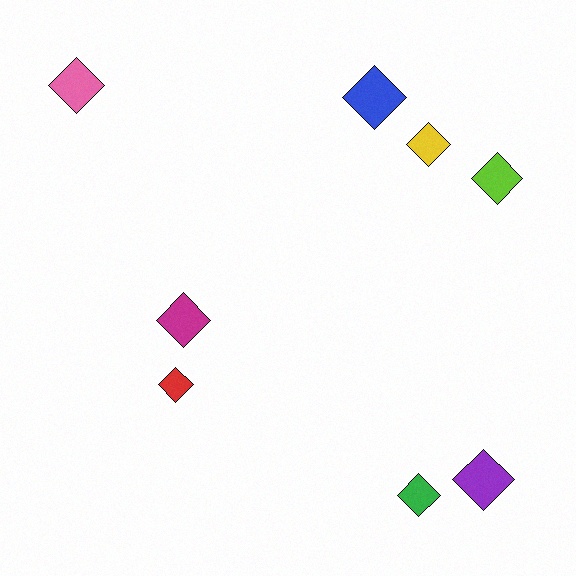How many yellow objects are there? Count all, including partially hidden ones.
There is 1 yellow object.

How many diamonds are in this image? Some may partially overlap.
There are 8 diamonds.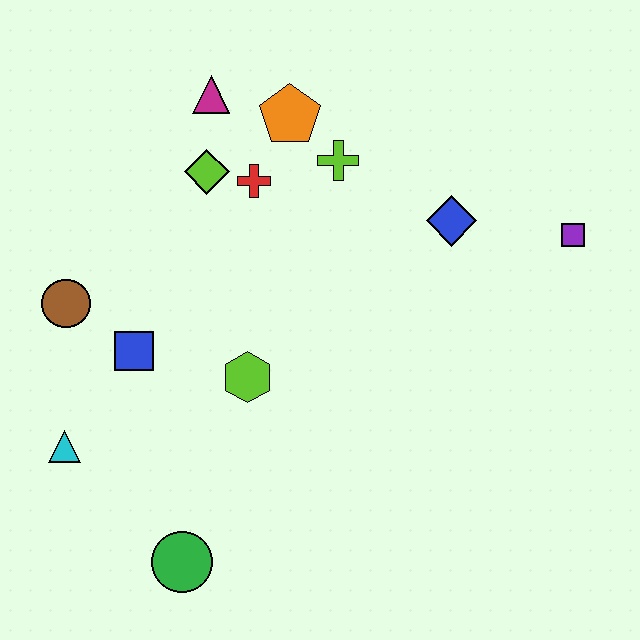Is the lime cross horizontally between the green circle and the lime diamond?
No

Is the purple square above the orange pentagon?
No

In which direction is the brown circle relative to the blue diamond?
The brown circle is to the left of the blue diamond.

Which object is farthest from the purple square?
The cyan triangle is farthest from the purple square.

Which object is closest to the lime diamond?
The red cross is closest to the lime diamond.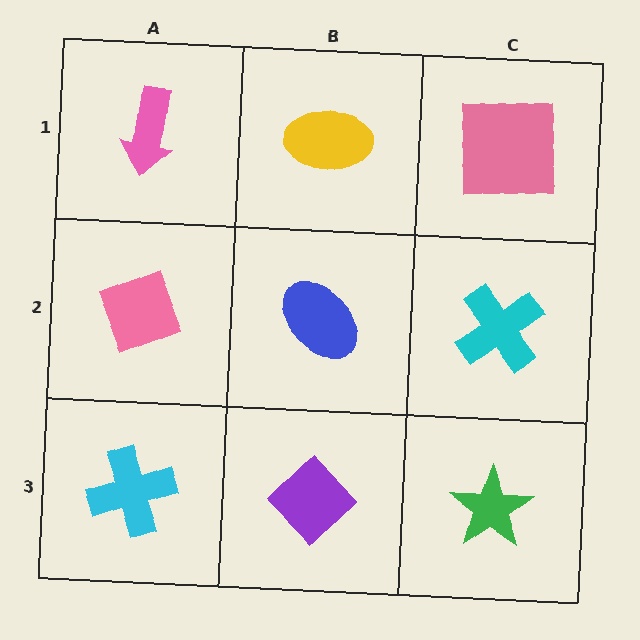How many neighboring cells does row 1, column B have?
3.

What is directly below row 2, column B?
A purple diamond.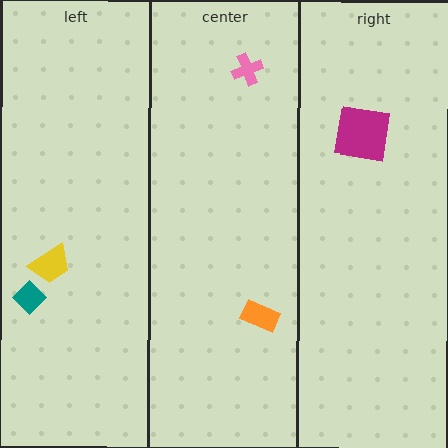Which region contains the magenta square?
The right region.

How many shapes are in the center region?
2.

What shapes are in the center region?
The orange rectangle, the pink cross.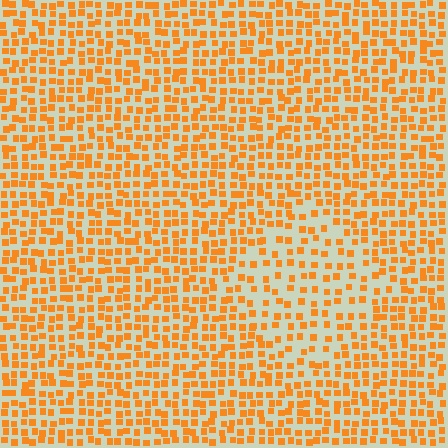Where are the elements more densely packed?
The elements are more densely packed outside the diamond boundary.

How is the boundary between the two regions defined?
The boundary is defined by a change in element density (approximately 1.7x ratio). All elements are the same color, size, and shape.